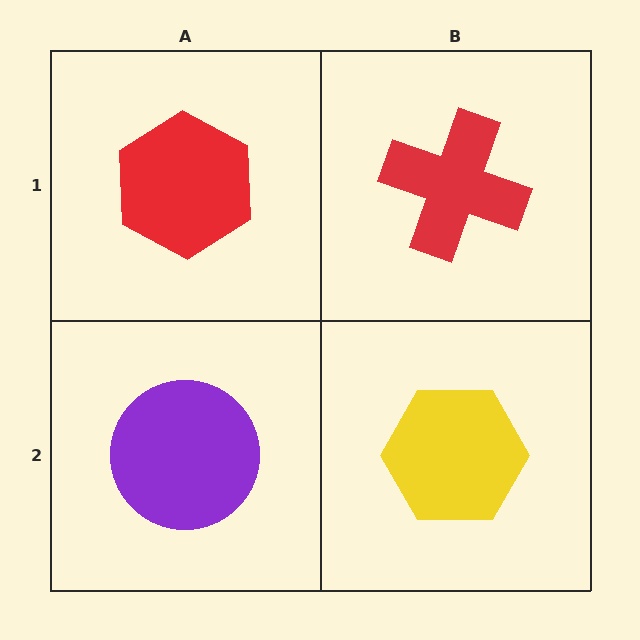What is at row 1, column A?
A red hexagon.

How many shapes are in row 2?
2 shapes.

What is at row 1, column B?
A red cross.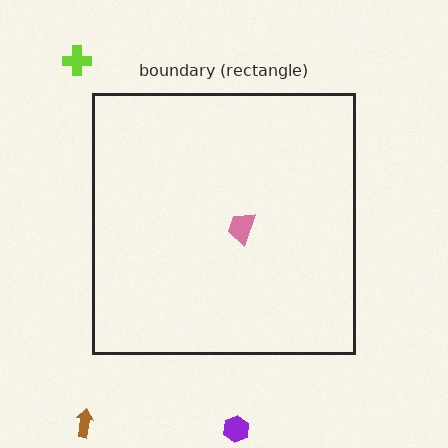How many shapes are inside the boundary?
1 inside, 3 outside.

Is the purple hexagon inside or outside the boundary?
Outside.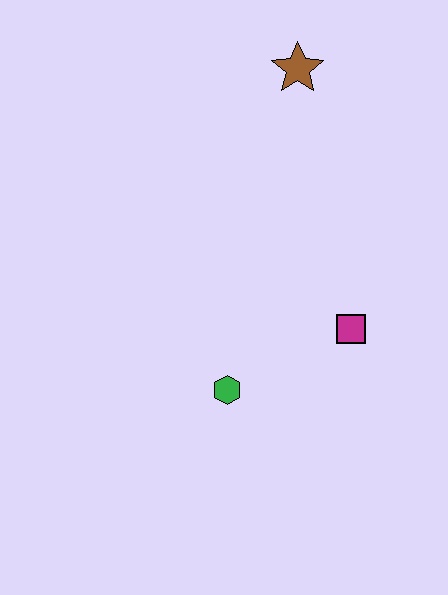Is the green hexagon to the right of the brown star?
No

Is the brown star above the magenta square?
Yes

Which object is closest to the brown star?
The magenta square is closest to the brown star.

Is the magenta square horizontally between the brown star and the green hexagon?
No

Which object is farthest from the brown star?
The green hexagon is farthest from the brown star.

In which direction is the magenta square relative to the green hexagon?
The magenta square is to the right of the green hexagon.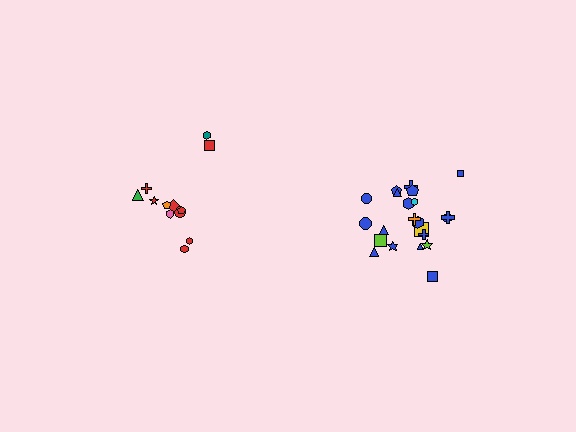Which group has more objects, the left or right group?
The right group.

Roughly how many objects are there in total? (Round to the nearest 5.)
Roughly 35 objects in total.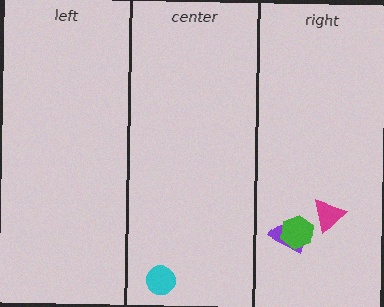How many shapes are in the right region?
3.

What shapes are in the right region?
The purple semicircle, the green hexagon, the magenta triangle.